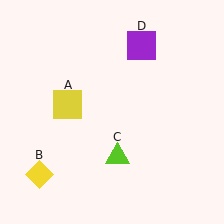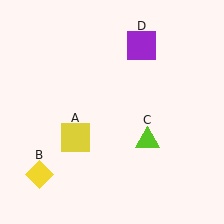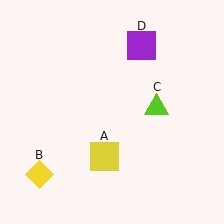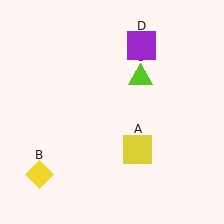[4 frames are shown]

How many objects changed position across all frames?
2 objects changed position: yellow square (object A), lime triangle (object C).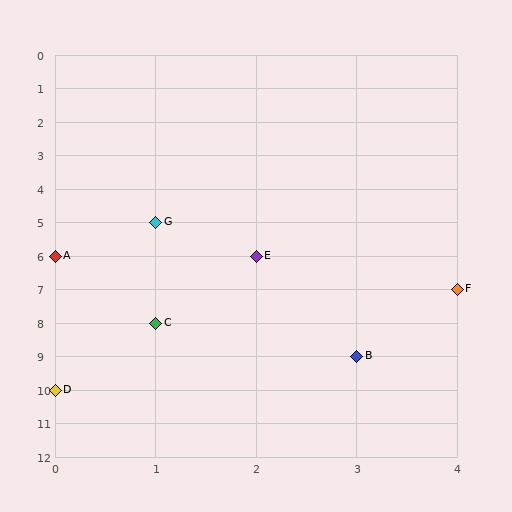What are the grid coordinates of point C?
Point C is at grid coordinates (1, 8).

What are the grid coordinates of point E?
Point E is at grid coordinates (2, 6).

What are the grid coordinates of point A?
Point A is at grid coordinates (0, 6).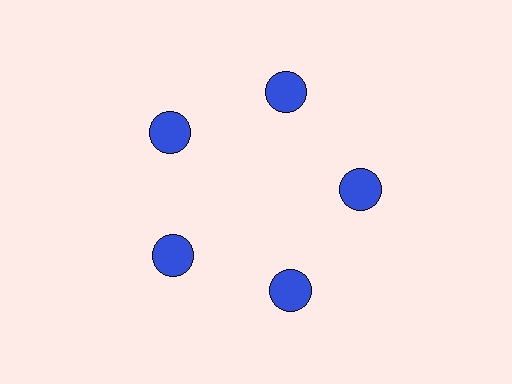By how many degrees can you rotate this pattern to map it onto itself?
The pattern maps onto itself every 72 degrees of rotation.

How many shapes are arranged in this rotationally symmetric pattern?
There are 5 shapes, arranged in 5 groups of 1.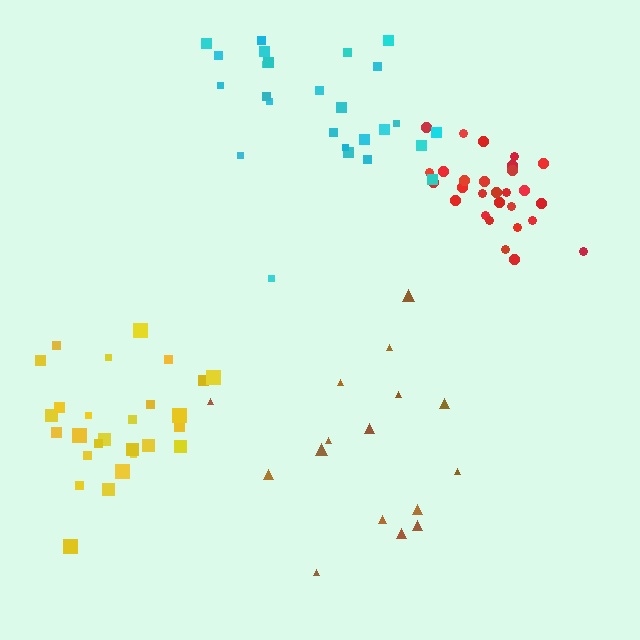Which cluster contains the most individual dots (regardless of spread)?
Red (29).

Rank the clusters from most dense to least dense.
red, yellow, cyan, brown.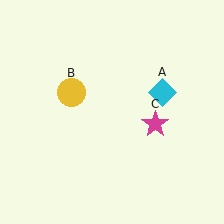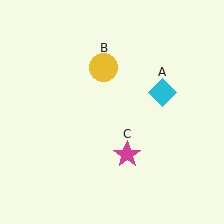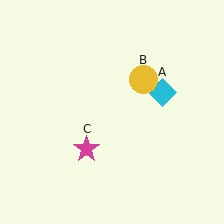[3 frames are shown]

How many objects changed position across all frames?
2 objects changed position: yellow circle (object B), magenta star (object C).